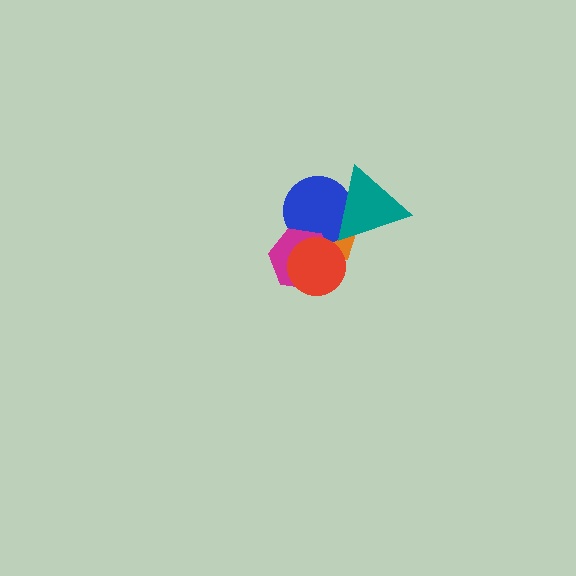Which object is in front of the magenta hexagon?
The red circle is in front of the magenta hexagon.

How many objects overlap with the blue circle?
4 objects overlap with the blue circle.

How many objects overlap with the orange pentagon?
4 objects overlap with the orange pentagon.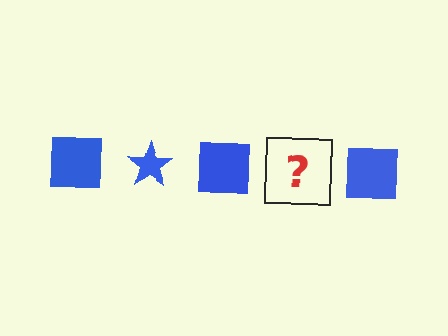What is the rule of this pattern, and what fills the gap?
The rule is that the pattern cycles through square, star shapes in blue. The gap should be filled with a blue star.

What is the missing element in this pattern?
The missing element is a blue star.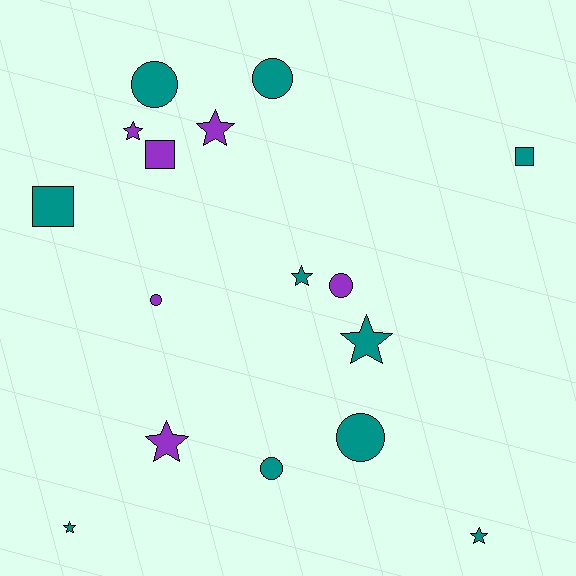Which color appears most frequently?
Teal, with 10 objects.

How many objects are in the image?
There are 16 objects.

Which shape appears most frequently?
Star, with 7 objects.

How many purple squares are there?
There is 1 purple square.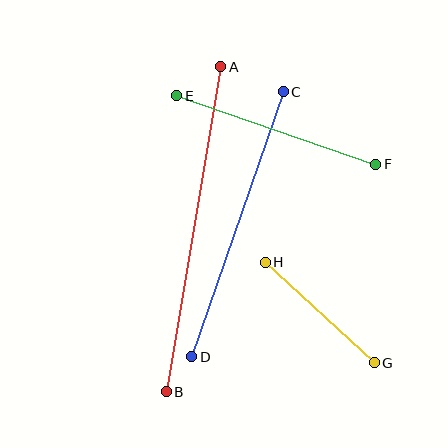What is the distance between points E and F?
The distance is approximately 211 pixels.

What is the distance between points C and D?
The distance is approximately 280 pixels.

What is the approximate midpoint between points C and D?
The midpoint is at approximately (238, 224) pixels.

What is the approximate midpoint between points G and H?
The midpoint is at approximately (320, 312) pixels.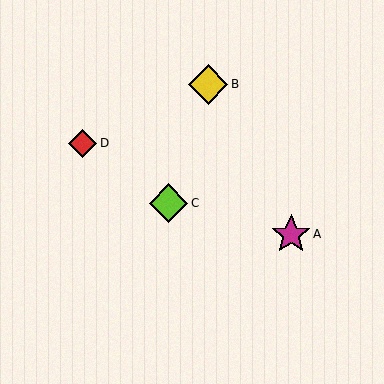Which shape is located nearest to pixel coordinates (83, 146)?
The red diamond (labeled D) at (83, 143) is nearest to that location.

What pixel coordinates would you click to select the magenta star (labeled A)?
Click at (291, 234) to select the magenta star A.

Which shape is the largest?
The yellow diamond (labeled B) is the largest.